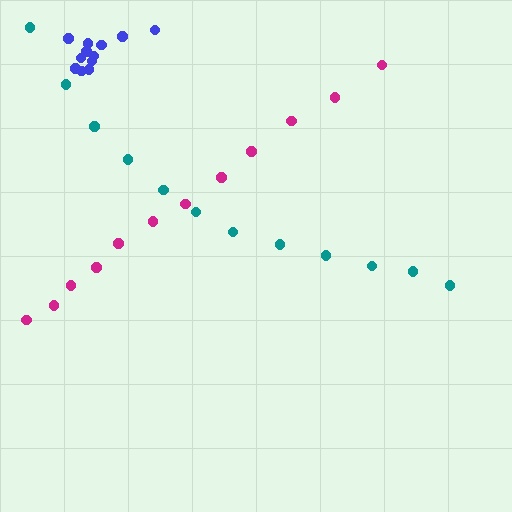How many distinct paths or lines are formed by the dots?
There are 3 distinct paths.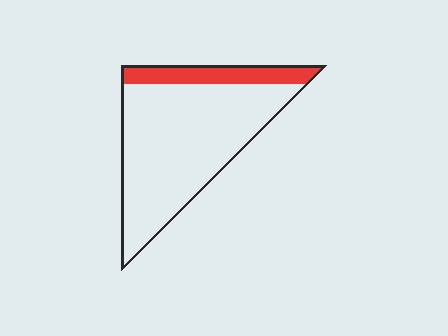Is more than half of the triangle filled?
No.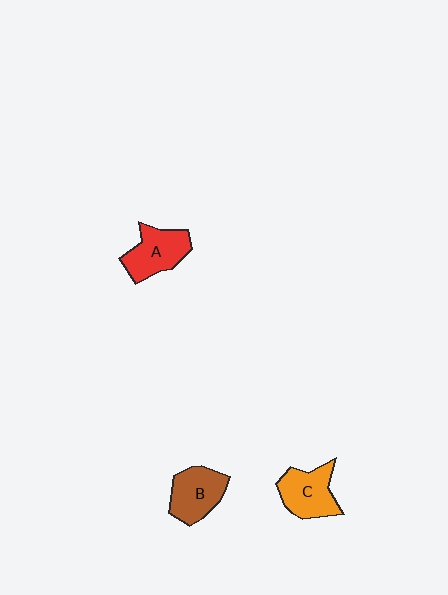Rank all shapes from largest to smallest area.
From largest to smallest: A (red), C (orange), B (brown).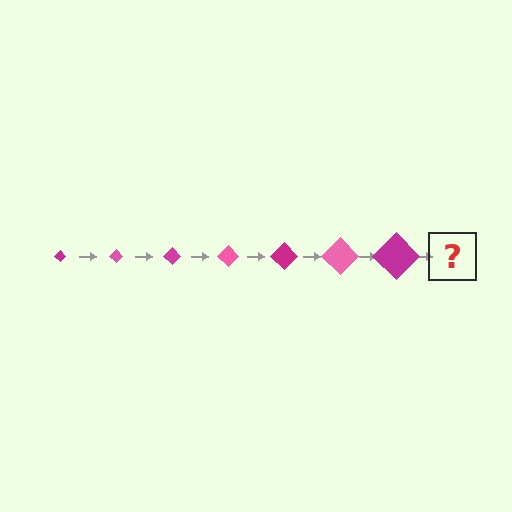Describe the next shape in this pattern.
It should be a pink diamond, larger than the previous one.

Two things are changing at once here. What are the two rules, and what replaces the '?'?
The two rules are that the diamond grows larger each step and the color cycles through magenta and pink. The '?' should be a pink diamond, larger than the previous one.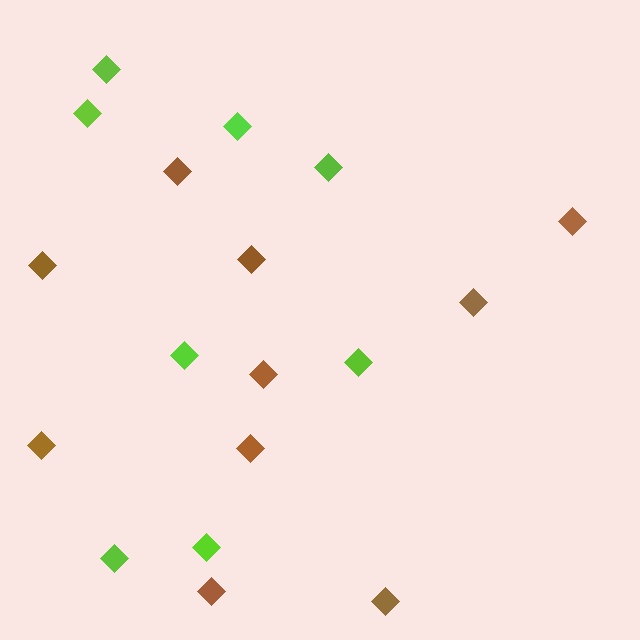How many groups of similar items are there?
There are 2 groups: one group of lime diamonds (8) and one group of brown diamonds (10).